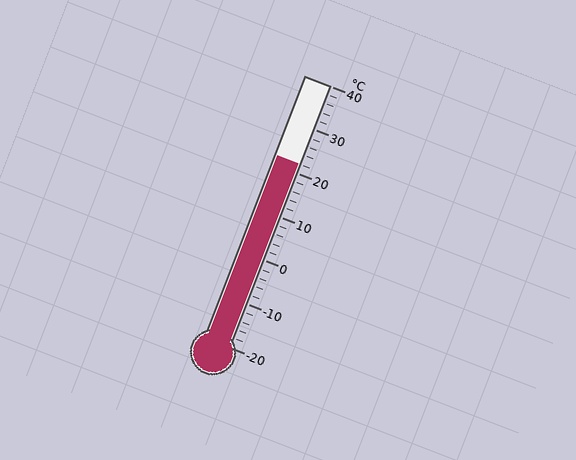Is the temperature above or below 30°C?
The temperature is below 30°C.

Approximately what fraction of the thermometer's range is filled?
The thermometer is filled to approximately 70% of its range.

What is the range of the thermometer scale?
The thermometer scale ranges from -20°C to 40°C.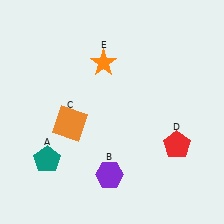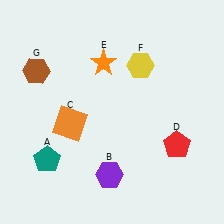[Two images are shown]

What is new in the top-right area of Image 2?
A yellow hexagon (F) was added in the top-right area of Image 2.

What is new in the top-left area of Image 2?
A brown hexagon (G) was added in the top-left area of Image 2.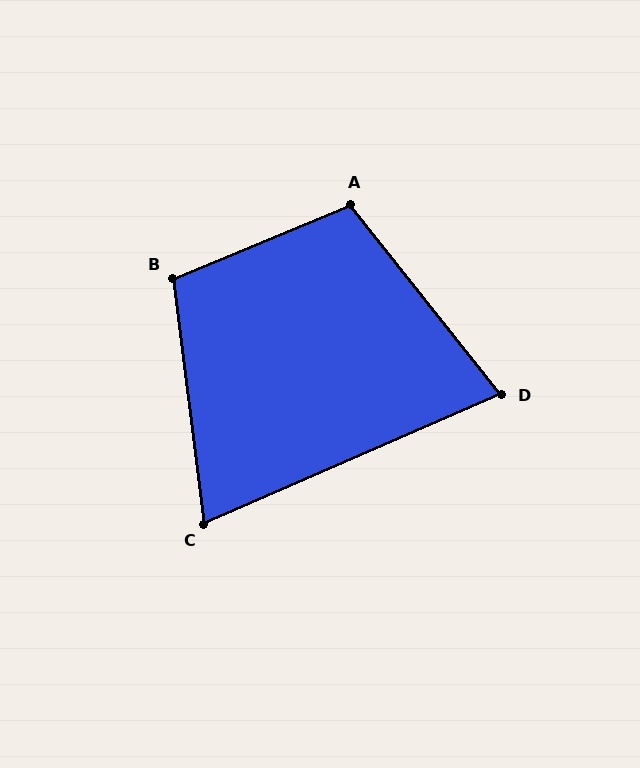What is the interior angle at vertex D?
Approximately 75 degrees (acute).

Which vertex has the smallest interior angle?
C, at approximately 74 degrees.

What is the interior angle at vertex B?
Approximately 105 degrees (obtuse).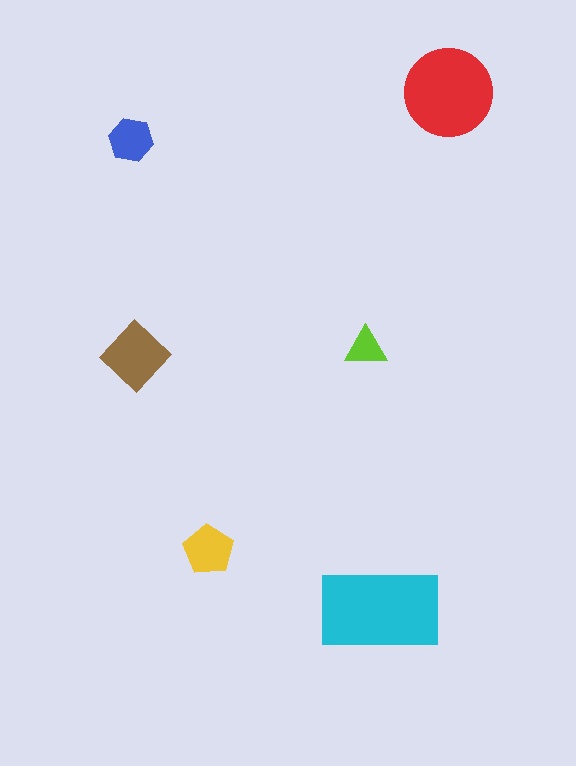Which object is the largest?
The cyan rectangle.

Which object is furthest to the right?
The red circle is rightmost.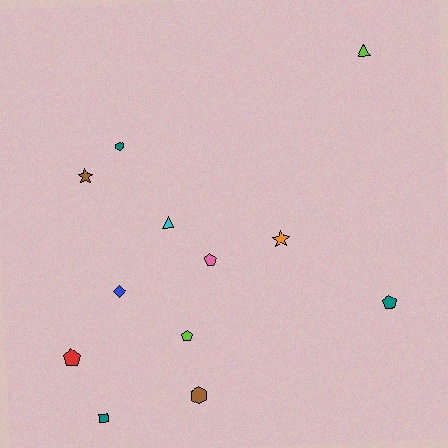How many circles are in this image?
There are no circles.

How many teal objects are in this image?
There are 3 teal objects.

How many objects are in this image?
There are 12 objects.